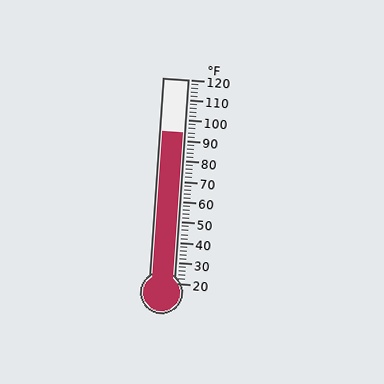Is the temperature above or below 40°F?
The temperature is above 40°F.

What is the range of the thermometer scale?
The thermometer scale ranges from 20°F to 120°F.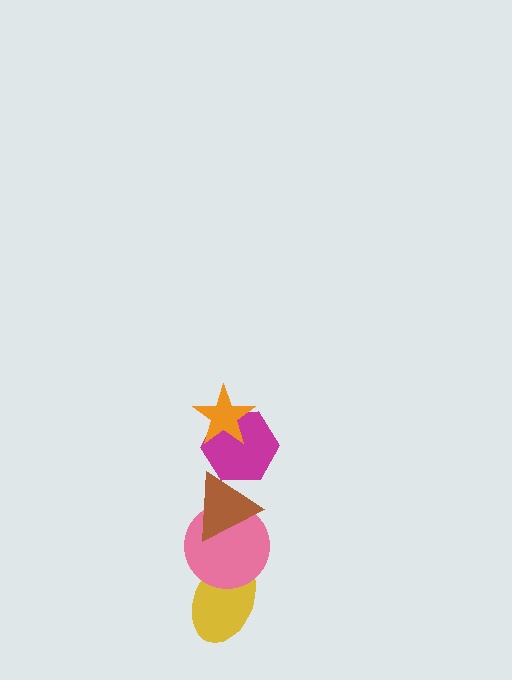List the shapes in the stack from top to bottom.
From top to bottom: the orange star, the magenta hexagon, the brown triangle, the pink circle, the yellow ellipse.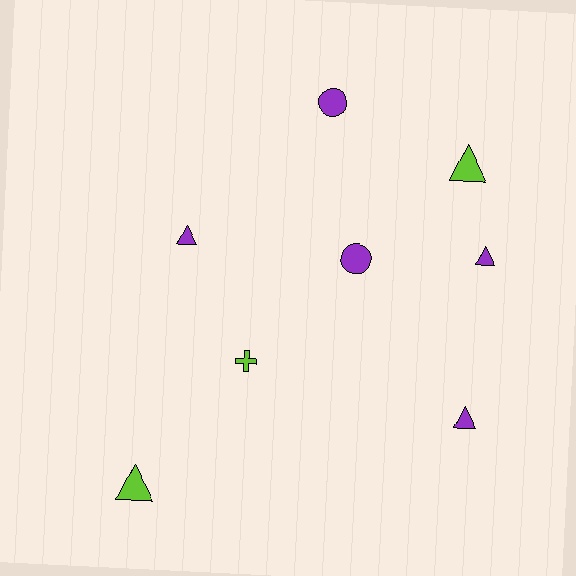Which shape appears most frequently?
Triangle, with 5 objects.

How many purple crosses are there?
There are no purple crosses.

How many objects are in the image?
There are 8 objects.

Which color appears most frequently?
Purple, with 5 objects.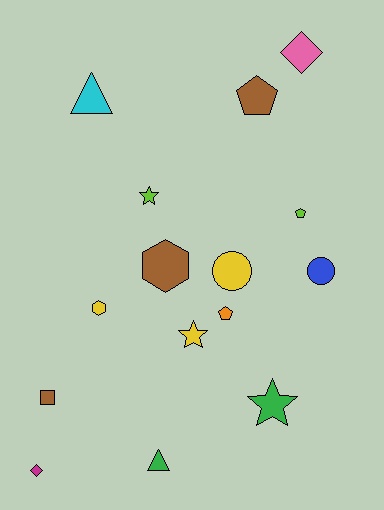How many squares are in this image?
There is 1 square.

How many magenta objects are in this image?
There is 1 magenta object.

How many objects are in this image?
There are 15 objects.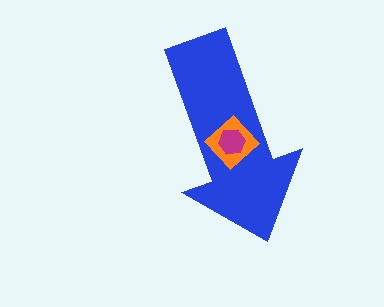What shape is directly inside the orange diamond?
The magenta hexagon.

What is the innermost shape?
The magenta hexagon.